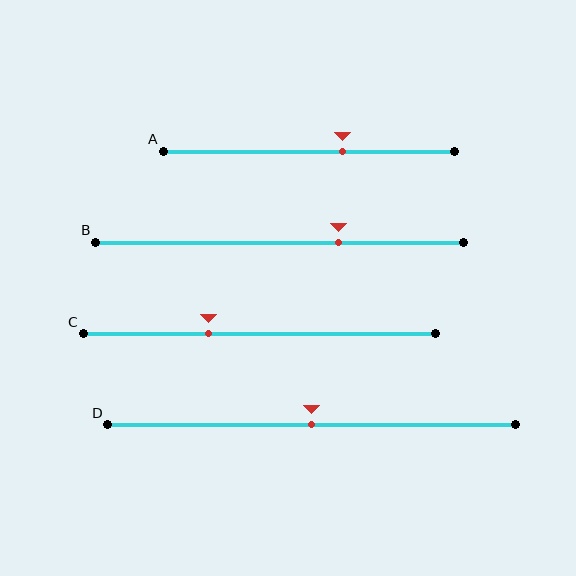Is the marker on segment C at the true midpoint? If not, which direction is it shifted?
No, the marker on segment C is shifted to the left by about 14% of the segment length.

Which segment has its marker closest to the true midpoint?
Segment D has its marker closest to the true midpoint.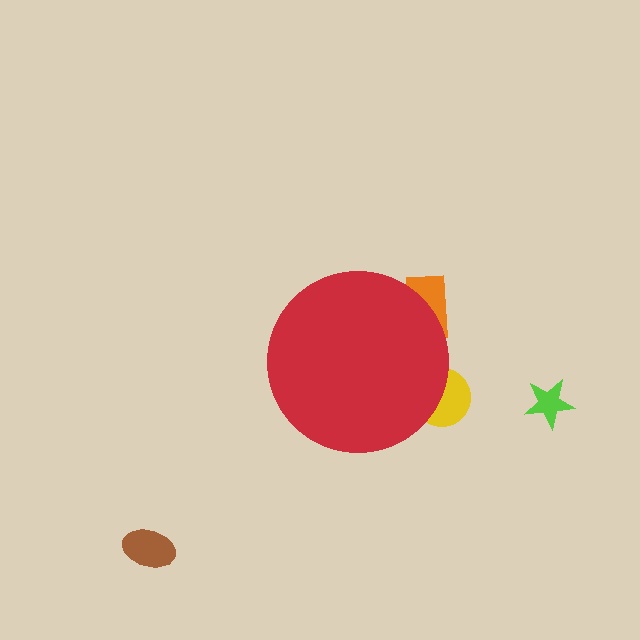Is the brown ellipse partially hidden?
No, the brown ellipse is fully visible.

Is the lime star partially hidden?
No, the lime star is fully visible.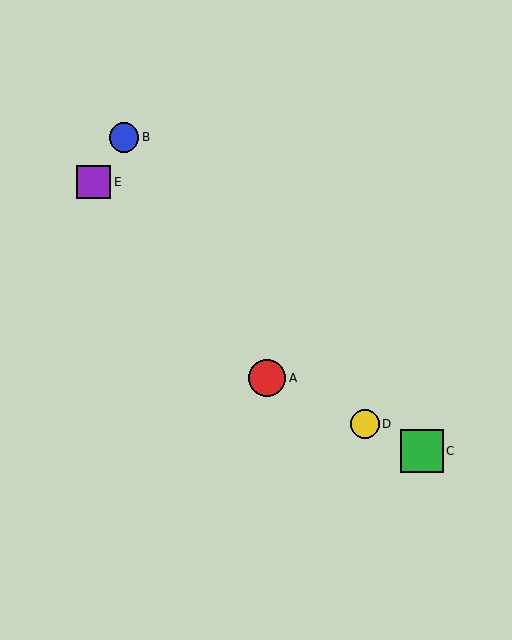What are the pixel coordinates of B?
Object B is at (124, 137).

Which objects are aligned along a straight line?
Objects A, C, D are aligned along a straight line.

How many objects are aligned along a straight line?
3 objects (A, C, D) are aligned along a straight line.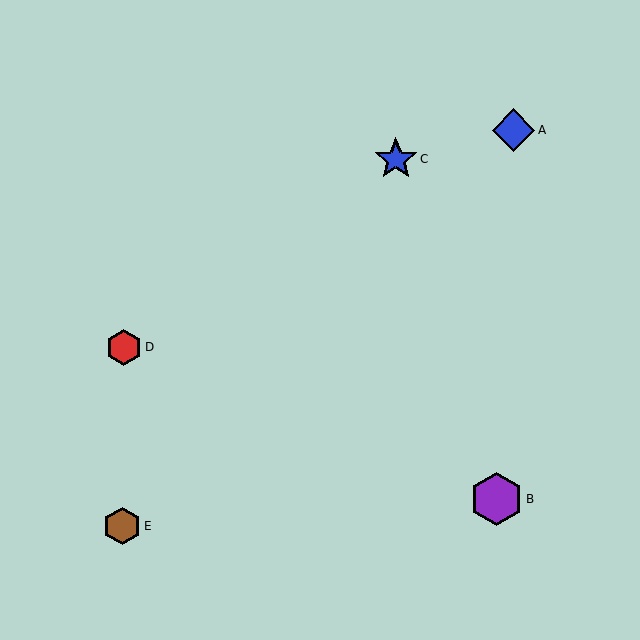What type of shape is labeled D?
Shape D is a red hexagon.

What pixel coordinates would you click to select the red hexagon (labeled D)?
Click at (124, 347) to select the red hexagon D.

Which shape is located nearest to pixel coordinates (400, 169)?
The blue star (labeled C) at (396, 159) is nearest to that location.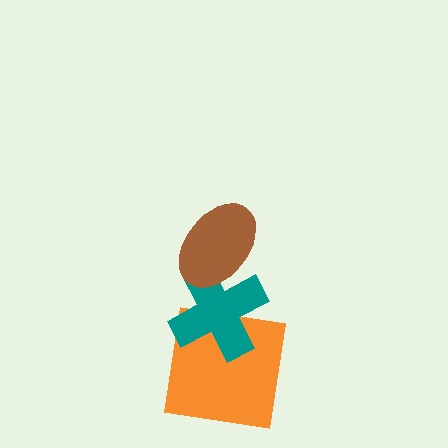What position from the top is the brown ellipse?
The brown ellipse is 1st from the top.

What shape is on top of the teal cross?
The brown ellipse is on top of the teal cross.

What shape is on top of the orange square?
The teal cross is on top of the orange square.